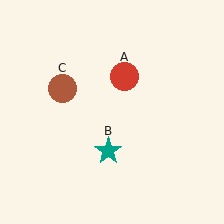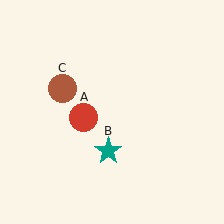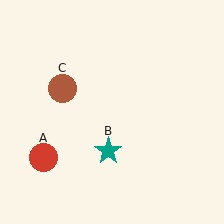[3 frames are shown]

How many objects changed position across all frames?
1 object changed position: red circle (object A).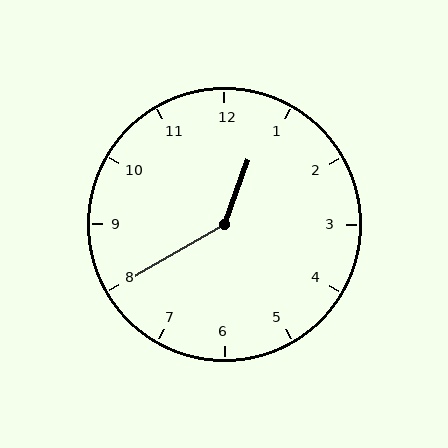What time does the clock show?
12:40.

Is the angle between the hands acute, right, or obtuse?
It is obtuse.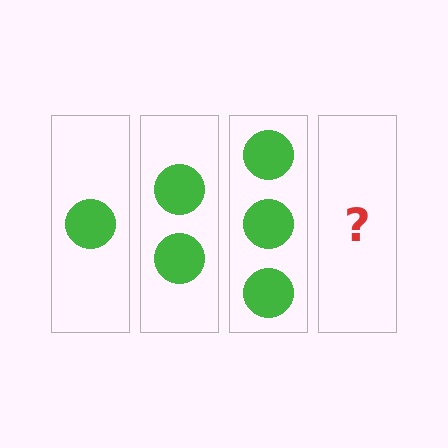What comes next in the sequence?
The next element should be 4 circles.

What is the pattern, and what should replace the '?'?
The pattern is that each step adds one more circle. The '?' should be 4 circles.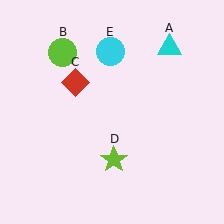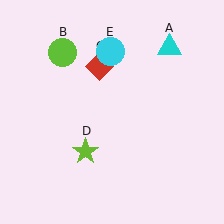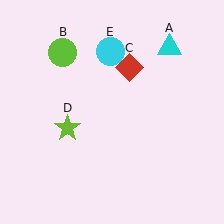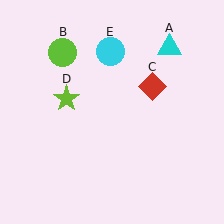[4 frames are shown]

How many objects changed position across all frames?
2 objects changed position: red diamond (object C), lime star (object D).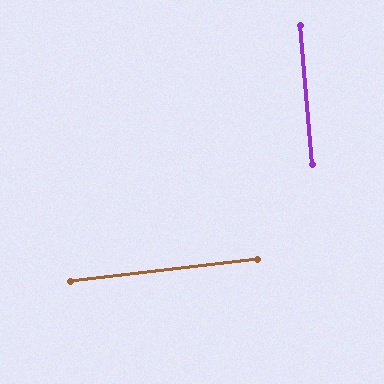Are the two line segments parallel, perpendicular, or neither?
Perpendicular — they meet at approximately 88°.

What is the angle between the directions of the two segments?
Approximately 88 degrees.